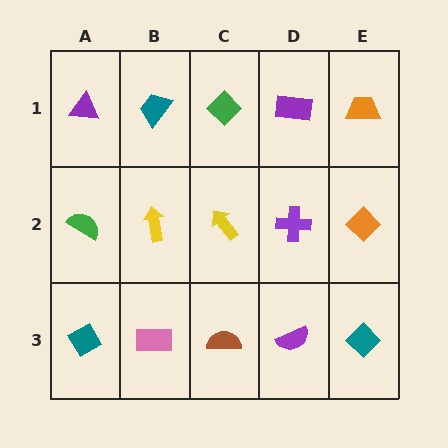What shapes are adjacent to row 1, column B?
A yellow arrow (row 2, column B), a purple triangle (row 1, column A), a green diamond (row 1, column C).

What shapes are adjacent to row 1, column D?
A purple cross (row 2, column D), a green diamond (row 1, column C), an orange trapezoid (row 1, column E).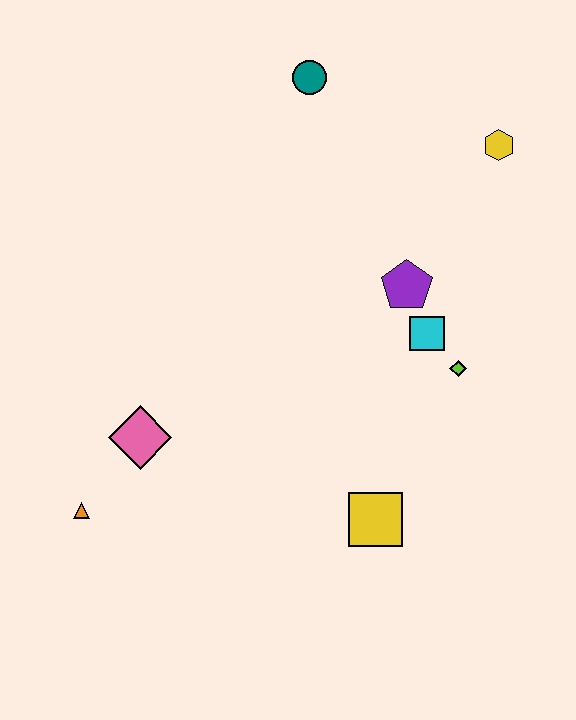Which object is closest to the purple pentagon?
The cyan square is closest to the purple pentagon.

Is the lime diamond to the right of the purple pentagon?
Yes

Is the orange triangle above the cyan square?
No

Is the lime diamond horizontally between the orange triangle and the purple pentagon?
No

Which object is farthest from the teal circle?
The orange triangle is farthest from the teal circle.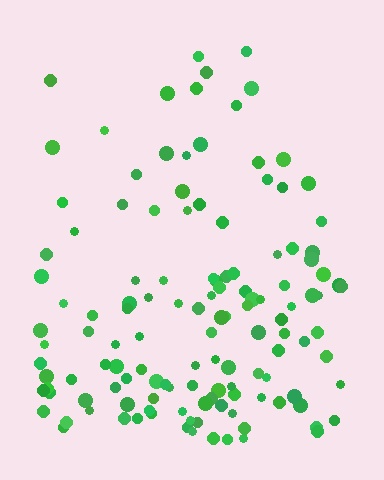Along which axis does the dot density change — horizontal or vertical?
Vertical.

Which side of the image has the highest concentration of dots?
The bottom.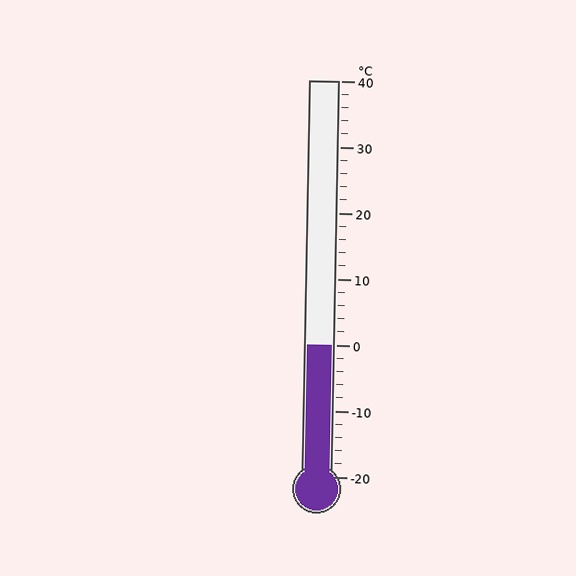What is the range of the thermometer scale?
The thermometer scale ranges from -20°C to 40°C.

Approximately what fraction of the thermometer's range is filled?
The thermometer is filled to approximately 35% of its range.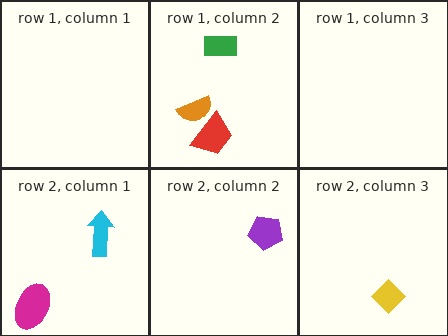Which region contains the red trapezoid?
The row 1, column 2 region.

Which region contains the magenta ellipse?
The row 2, column 1 region.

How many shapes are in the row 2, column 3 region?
1.